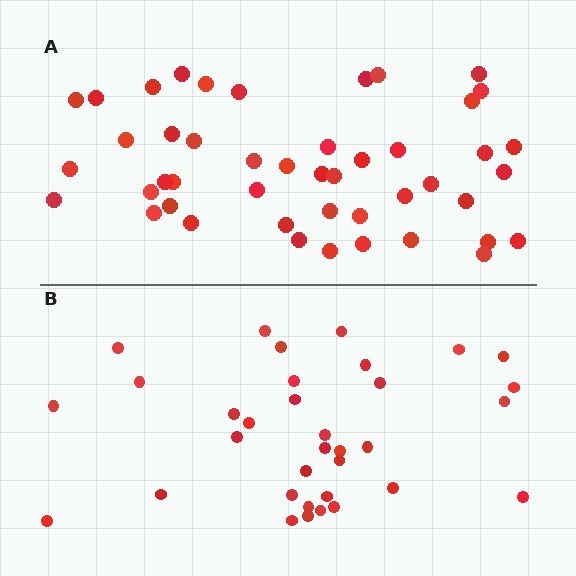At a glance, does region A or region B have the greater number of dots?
Region A (the top region) has more dots.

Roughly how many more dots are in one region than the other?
Region A has roughly 12 or so more dots than region B.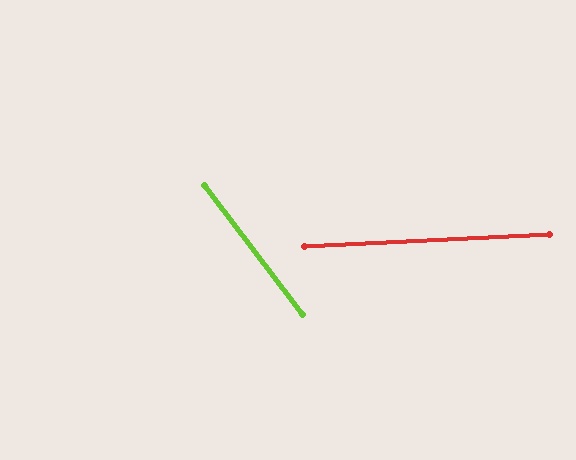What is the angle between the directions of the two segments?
Approximately 55 degrees.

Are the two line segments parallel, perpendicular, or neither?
Neither parallel nor perpendicular — they differ by about 55°.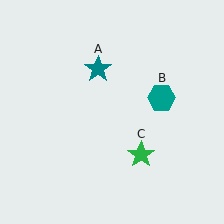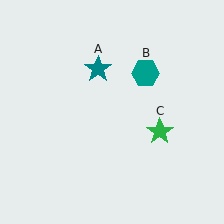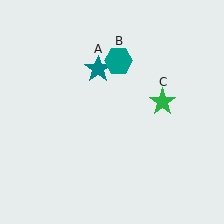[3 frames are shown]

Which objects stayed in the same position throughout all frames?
Teal star (object A) remained stationary.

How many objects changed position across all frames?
2 objects changed position: teal hexagon (object B), green star (object C).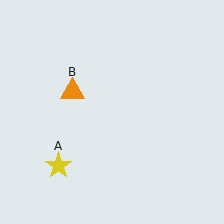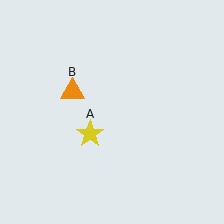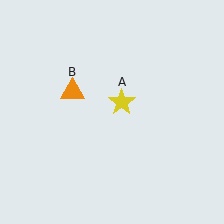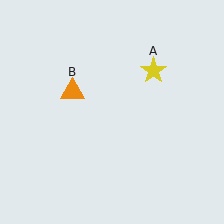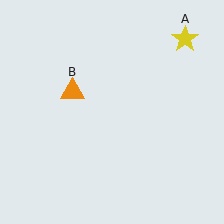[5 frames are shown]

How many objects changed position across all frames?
1 object changed position: yellow star (object A).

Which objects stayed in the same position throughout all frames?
Orange triangle (object B) remained stationary.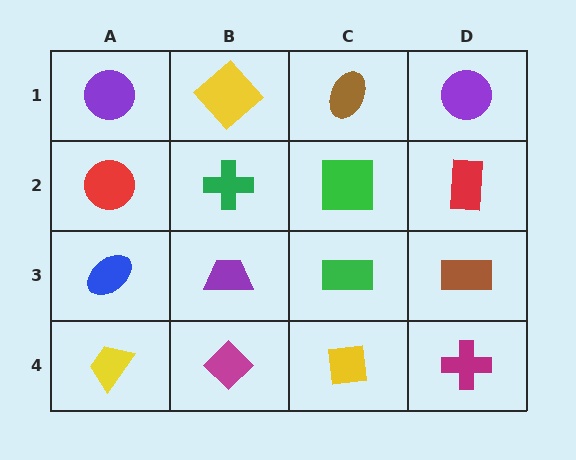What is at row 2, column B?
A green cross.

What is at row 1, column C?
A brown ellipse.